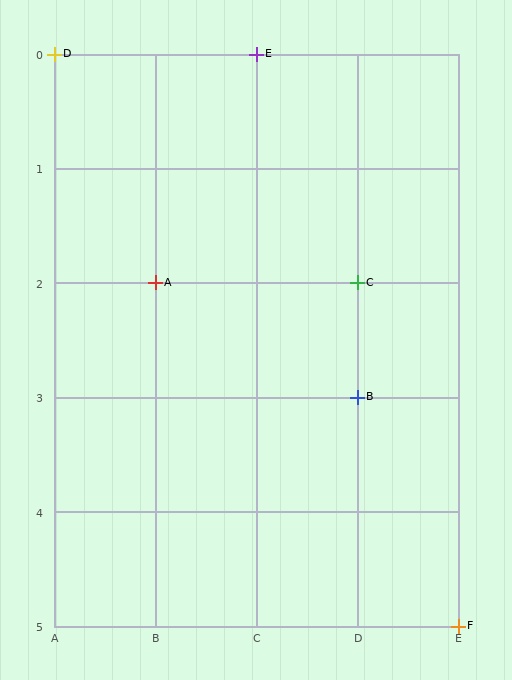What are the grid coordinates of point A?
Point A is at grid coordinates (B, 2).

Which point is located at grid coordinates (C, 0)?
Point E is at (C, 0).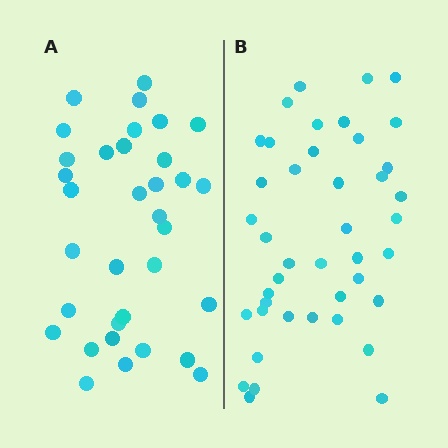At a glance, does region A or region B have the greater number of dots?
Region B (the right region) has more dots.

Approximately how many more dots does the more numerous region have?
Region B has roughly 8 or so more dots than region A.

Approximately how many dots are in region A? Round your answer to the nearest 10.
About 30 dots. (The exact count is 34, which rounds to 30.)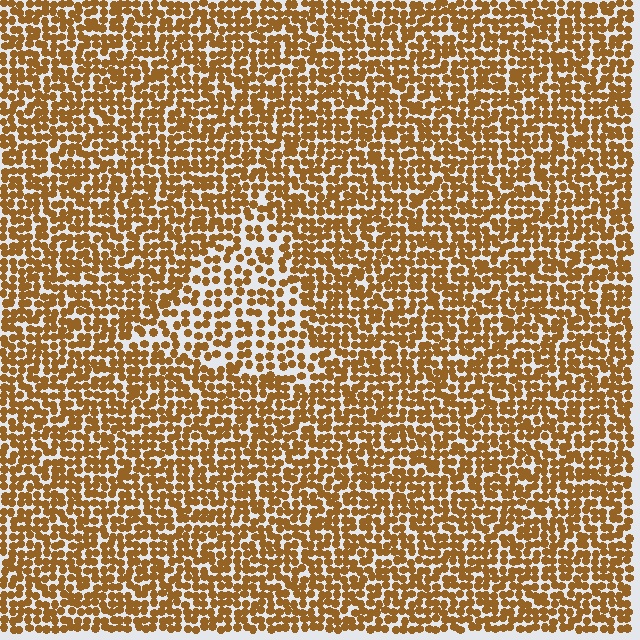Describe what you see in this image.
The image contains small brown elements arranged at two different densities. A triangle-shaped region is visible where the elements are less densely packed than the surrounding area.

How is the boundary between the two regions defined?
The boundary is defined by a change in element density (approximately 1.6x ratio). All elements are the same color, size, and shape.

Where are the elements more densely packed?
The elements are more densely packed outside the triangle boundary.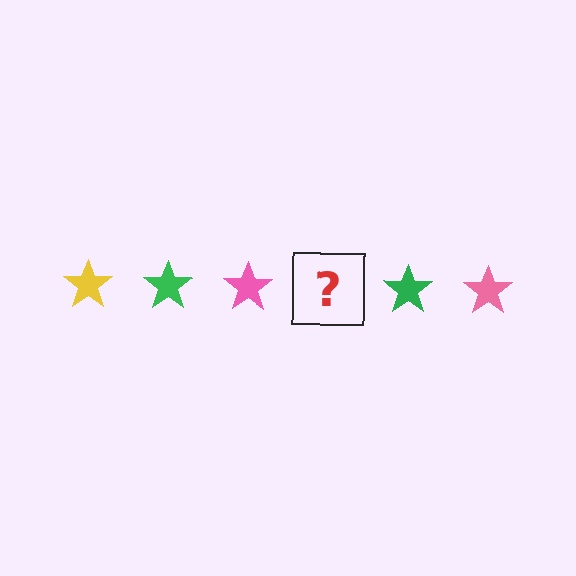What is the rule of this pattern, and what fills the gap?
The rule is that the pattern cycles through yellow, green, pink stars. The gap should be filled with a yellow star.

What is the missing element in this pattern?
The missing element is a yellow star.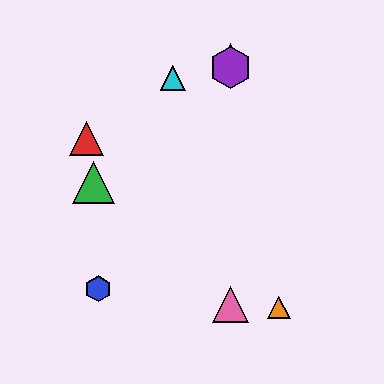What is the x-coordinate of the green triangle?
The green triangle is at x≈93.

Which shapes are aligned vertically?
The yellow triangle, the purple hexagon, the pink triangle are aligned vertically.